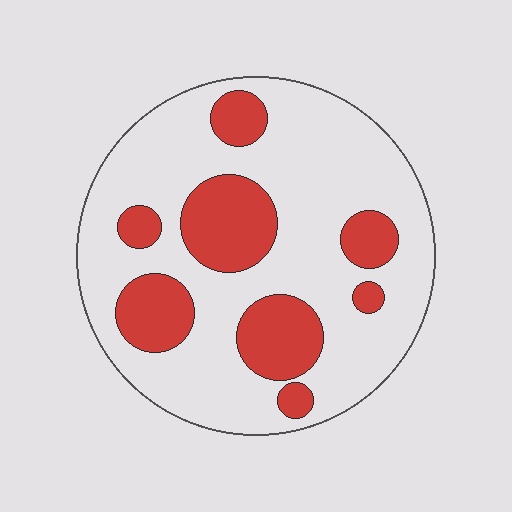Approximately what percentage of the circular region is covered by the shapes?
Approximately 25%.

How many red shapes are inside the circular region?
8.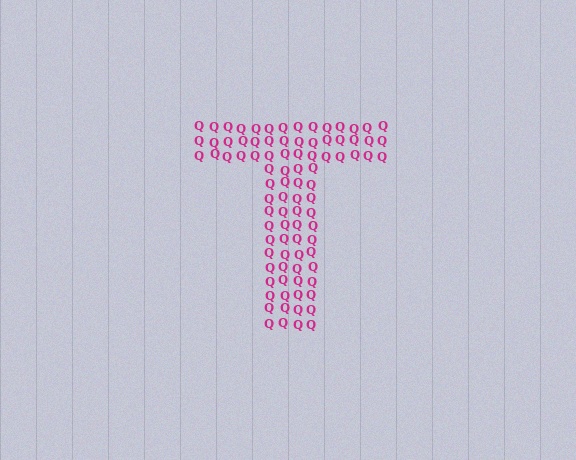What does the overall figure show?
The overall figure shows the letter T.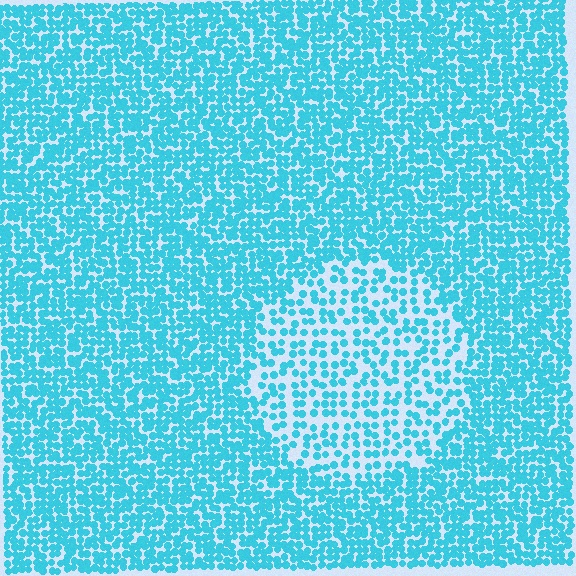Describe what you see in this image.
The image contains small cyan elements arranged at two different densities. A circle-shaped region is visible where the elements are less densely packed than the surrounding area.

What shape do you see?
I see a circle.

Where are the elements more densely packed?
The elements are more densely packed outside the circle boundary.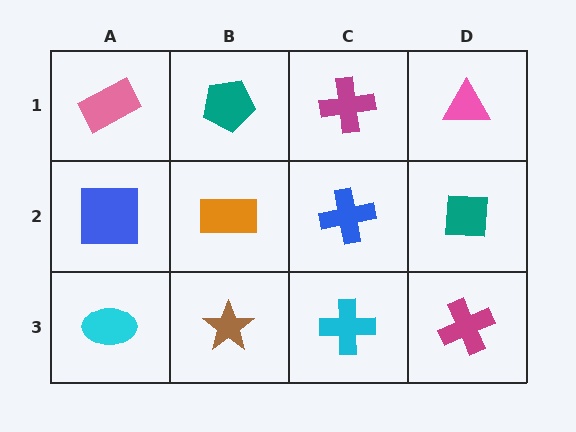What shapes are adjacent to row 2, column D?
A pink triangle (row 1, column D), a magenta cross (row 3, column D), a blue cross (row 2, column C).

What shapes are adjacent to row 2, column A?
A pink rectangle (row 1, column A), a cyan ellipse (row 3, column A), an orange rectangle (row 2, column B).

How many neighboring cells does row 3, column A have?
2.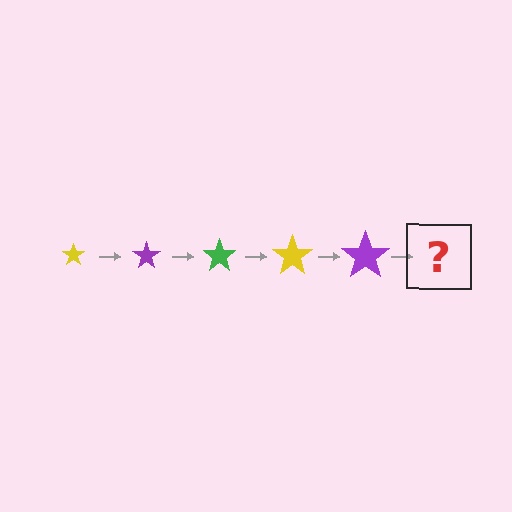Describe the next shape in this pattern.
It should be a green star, larger than the previous one.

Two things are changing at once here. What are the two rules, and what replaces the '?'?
The two rules are that the star grows larger each step and the color cycles through yellow, purple, and green. The '?' should be a green star, larger than the previous one.